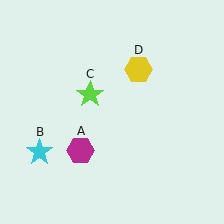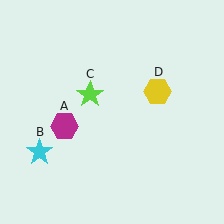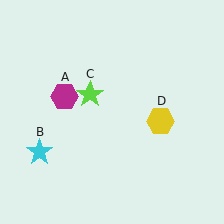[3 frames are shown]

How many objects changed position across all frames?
2 objects changed position: magenta hexagon (object A), yellow hexagon (object D).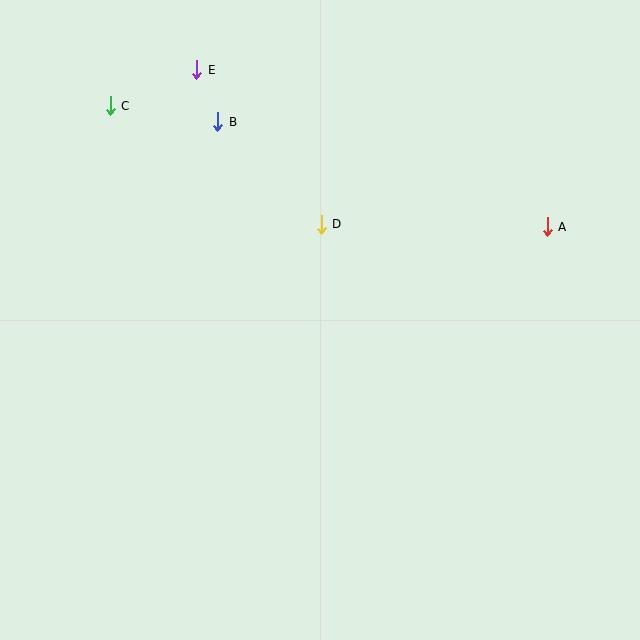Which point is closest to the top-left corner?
Point C is closest to the top-left corner.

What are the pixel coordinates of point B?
Point B is at (218, 122).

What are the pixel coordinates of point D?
Point D is at (321, 224).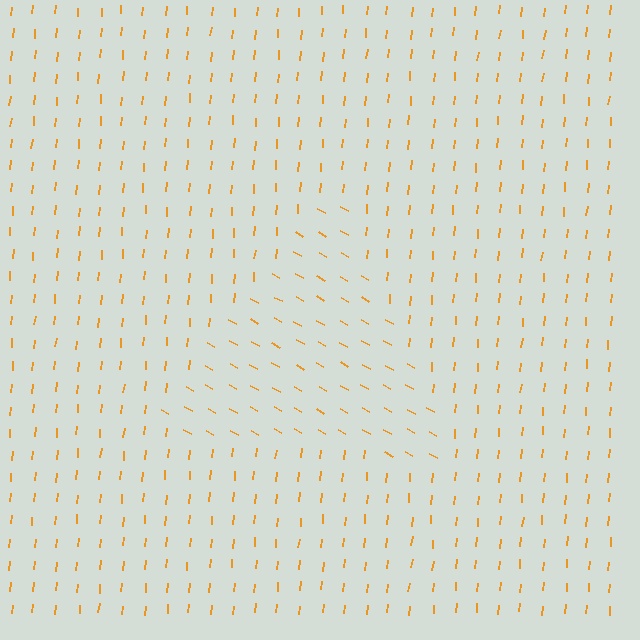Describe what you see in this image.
The image is filled with small orange line segments. A triangle region in the image has lines oriented differently from the surrounding lines, creating a visible texture boundary.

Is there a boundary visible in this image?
Yes, there is a texture boundary formed by a change in line orientation.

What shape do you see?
I see a triangle.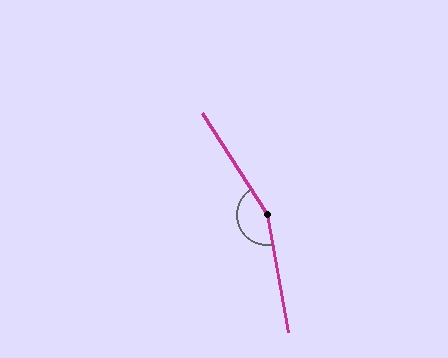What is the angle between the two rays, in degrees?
Approximately 158 degrees.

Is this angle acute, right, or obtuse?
It is obtuse.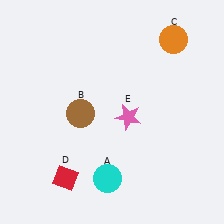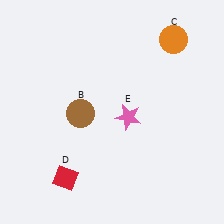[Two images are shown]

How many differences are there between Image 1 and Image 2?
There is 1 difference between the two images.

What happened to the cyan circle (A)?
The cyan circle (A) was removed in Image 2. It was in the bottom-left area of Image 1.